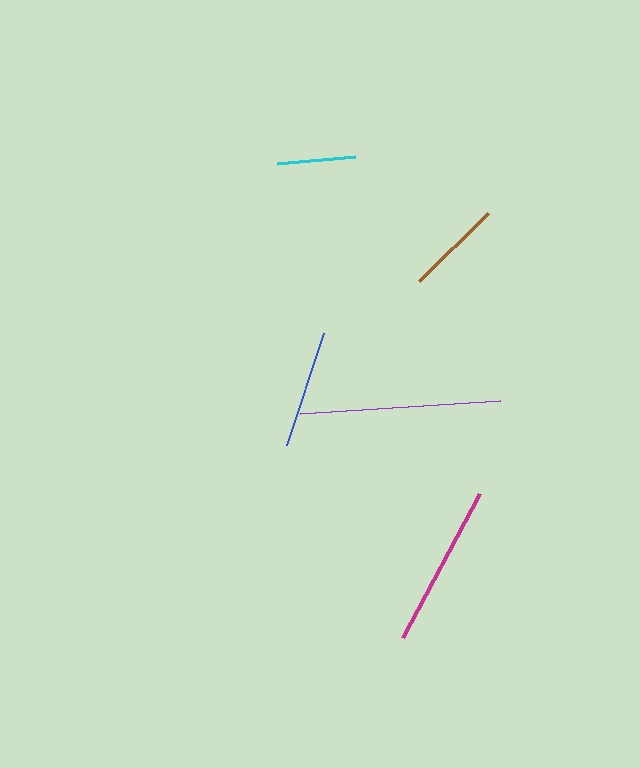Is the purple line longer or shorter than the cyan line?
The purple line is longer than the cyan line.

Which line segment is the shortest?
The cyan line is the shortest at approximately 78 pixels.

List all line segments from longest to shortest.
From longest to shortest: purple, magenta, blue, brown, cyan.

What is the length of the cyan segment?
The cyan segment is approximately 78 pixels long.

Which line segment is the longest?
The purple line is the longest at approximately 200 pixels.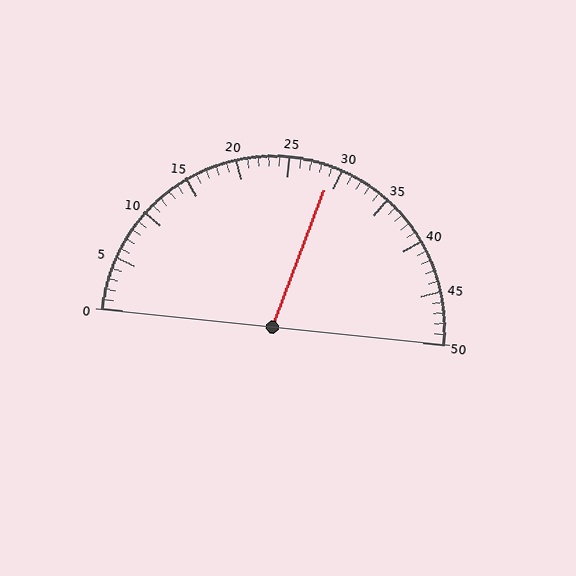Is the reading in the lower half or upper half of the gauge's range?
The reading is in the upper half of the range (0 to 50).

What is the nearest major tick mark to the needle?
The nearest major tick mark is 30.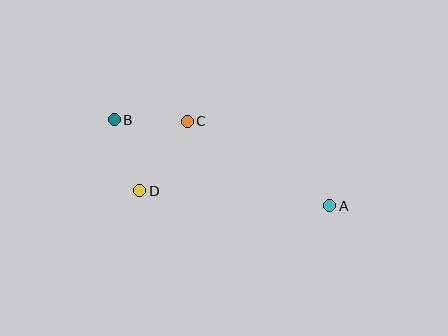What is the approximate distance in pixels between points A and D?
The distance between A and D is approximately 191 pixels.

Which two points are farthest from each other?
Points A and B are farthest from each other.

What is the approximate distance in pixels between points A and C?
The distance between A and C is approximately 166 pixels.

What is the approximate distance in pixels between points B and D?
The distance between B and D is approximately 76 pixels.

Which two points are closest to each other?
Points B and C are closest to each other.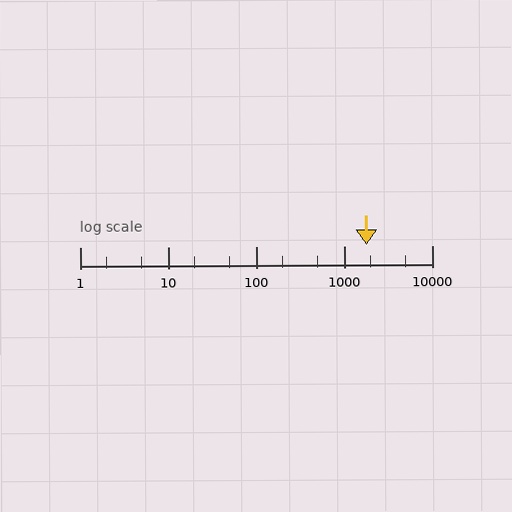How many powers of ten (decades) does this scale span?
The scale spans 4 decades, from 1 to 10000.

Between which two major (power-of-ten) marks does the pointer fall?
The pointer is between 1000 and 10000.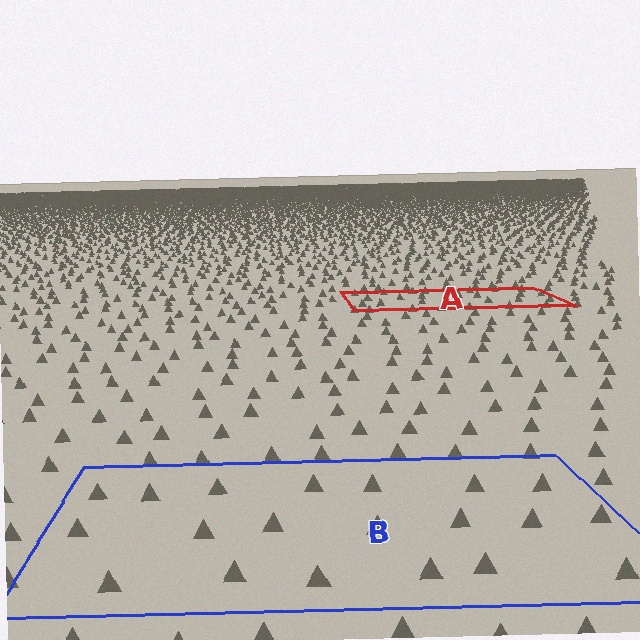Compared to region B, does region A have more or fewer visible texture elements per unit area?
Region A has more texture elements per unit area — they are packed more densely because it is farther away.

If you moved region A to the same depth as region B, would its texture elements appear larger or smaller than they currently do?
They would appear larger. At a closer depth, the same texture elements are projected at a bigger on-screen size.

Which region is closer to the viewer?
Region B is closer. The texture elements there are larger and more spread out.